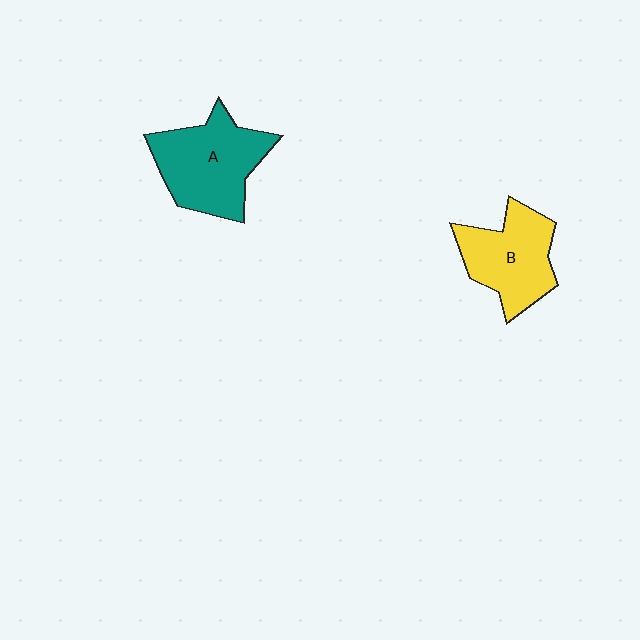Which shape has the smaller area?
Shape B (yellow).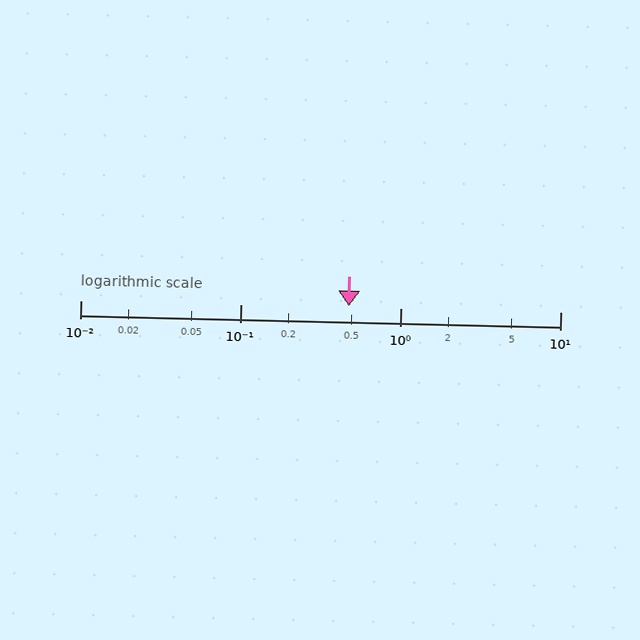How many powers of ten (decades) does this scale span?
The scale spans 3 decades, from 0.01 to 10.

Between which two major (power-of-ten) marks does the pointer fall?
The pointer is between 0.1 and 1.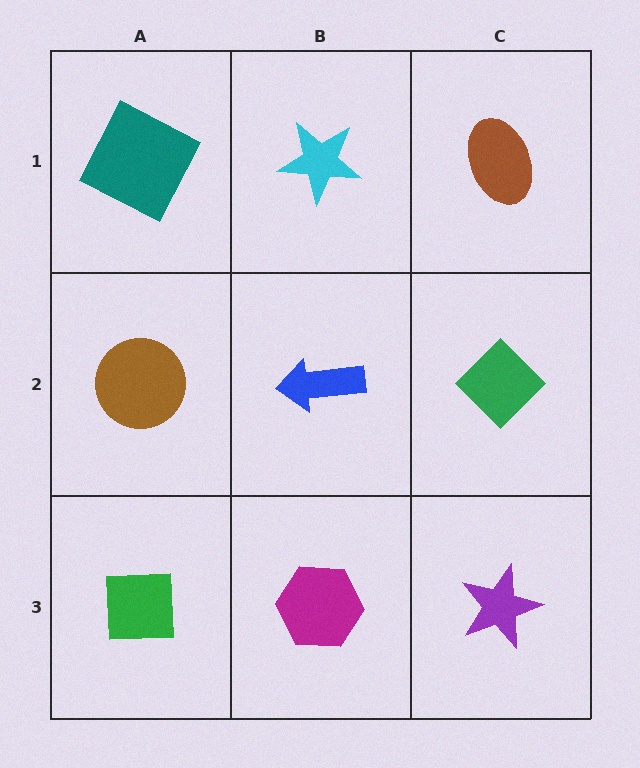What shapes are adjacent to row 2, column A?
A teal square (row 1, column A), a green square (row 3, column A), a blue arrow (row 2, column B).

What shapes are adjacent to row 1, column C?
A green diamond (row 2, column C), a cyan star (row 1, column B).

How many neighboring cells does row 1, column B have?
3.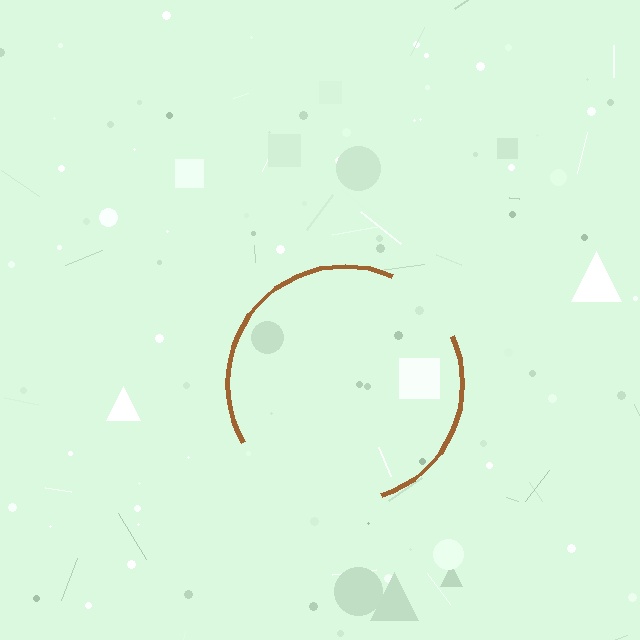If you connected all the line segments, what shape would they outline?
They would outline a circle.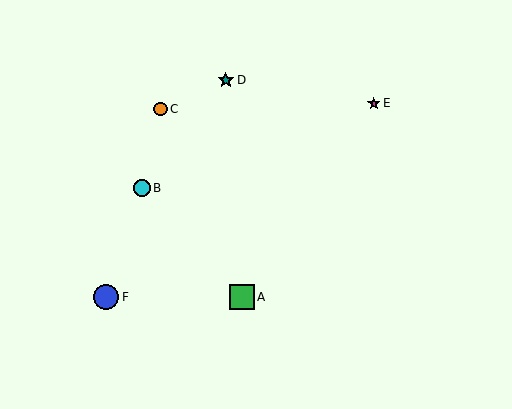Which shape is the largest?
The green square (labeled A) is the largest.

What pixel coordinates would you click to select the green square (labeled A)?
Click at (242, 297) to select the green square A.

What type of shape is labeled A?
Shape A is a green square.